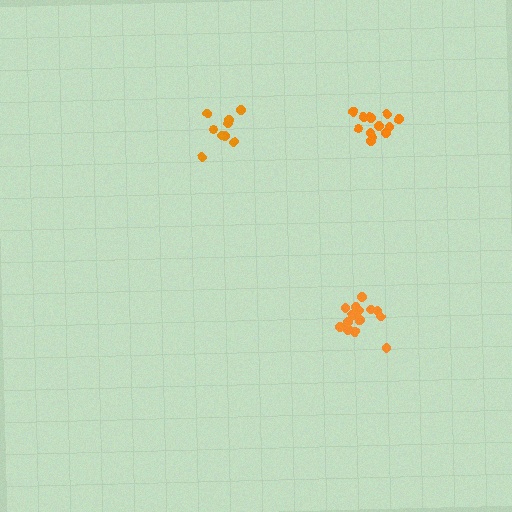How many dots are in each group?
Group 1: 15 dots, Group 2: 9 dots, Group 3: 13 dots (37 total).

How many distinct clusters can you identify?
There are 3 distinct clusters.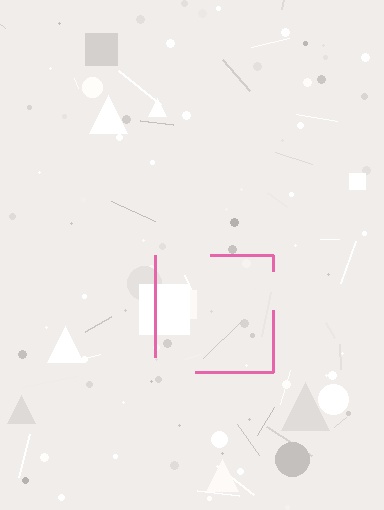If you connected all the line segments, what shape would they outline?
They would outline a square.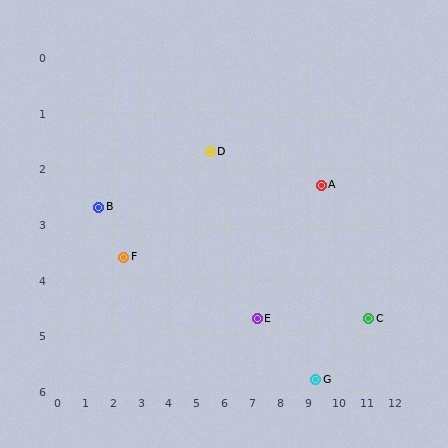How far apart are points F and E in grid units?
Points F and E are about 4.9 grid units apart.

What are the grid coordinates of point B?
Point B is at approximately (1.5, 2.7).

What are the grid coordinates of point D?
Point D is at approximately (5.5, 1.7).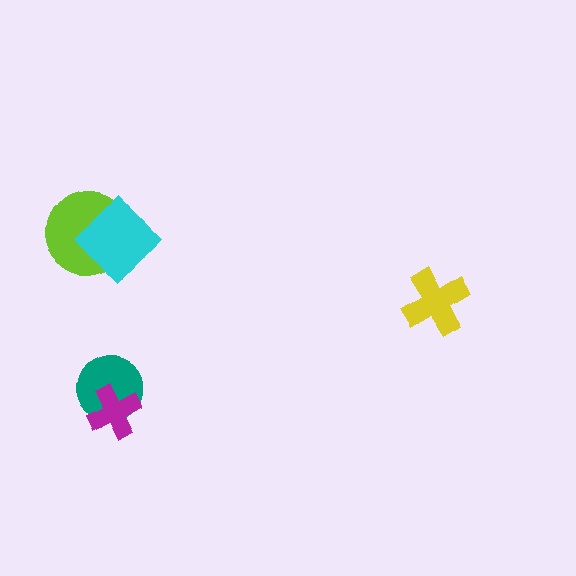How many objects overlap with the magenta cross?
1 object overlaps with the magenta cross.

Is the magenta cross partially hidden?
No, no other shape covers it.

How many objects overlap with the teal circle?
1 object overlaps with the teal circle.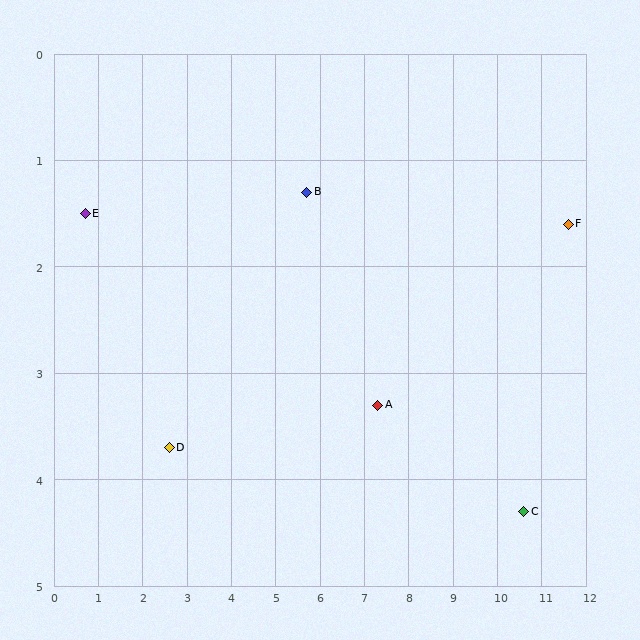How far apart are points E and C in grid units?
Points E and C are about 10.3 grid units apart.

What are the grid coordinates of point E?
Point E is at approximately (0.7, 1.5).